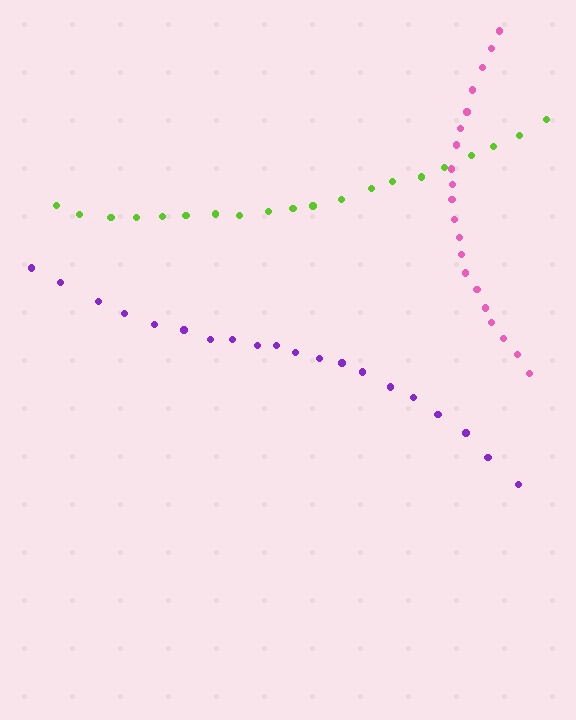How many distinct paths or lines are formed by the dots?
There are 3 distinct paths.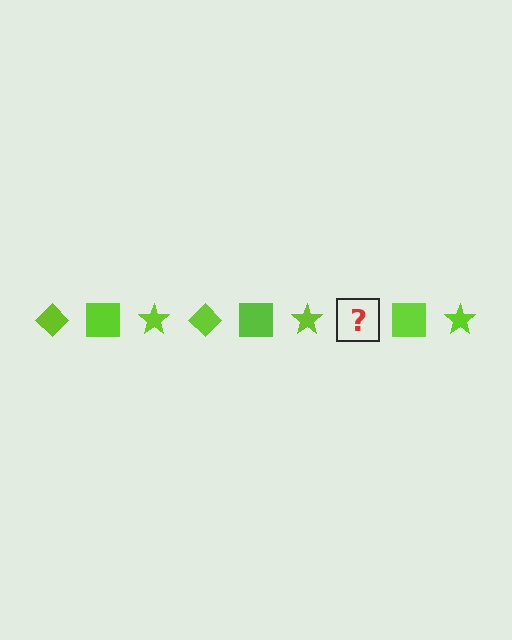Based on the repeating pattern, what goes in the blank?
The blank should be a lime diamond.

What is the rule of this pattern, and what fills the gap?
The rule is that the pattern cycles through diamond, square, star shapes in lime. The gap should be filled with a lime diamond.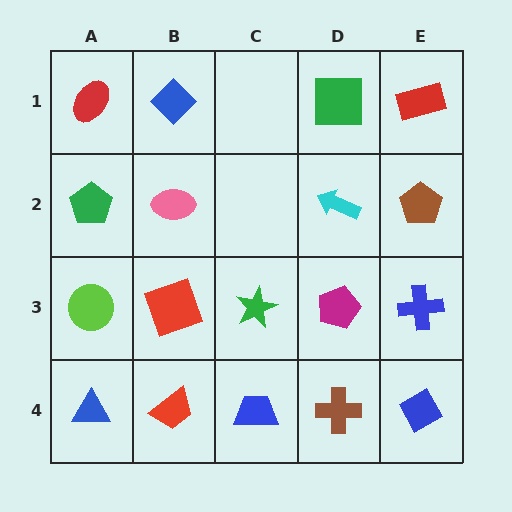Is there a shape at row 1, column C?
No, that cell is empty.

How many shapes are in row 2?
4 shapes.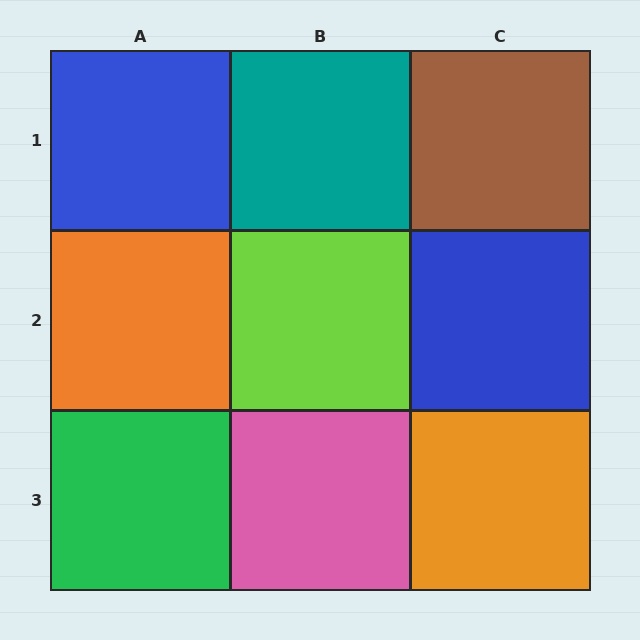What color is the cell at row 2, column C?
Blue.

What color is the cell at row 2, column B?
Lime.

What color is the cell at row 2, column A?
Orange.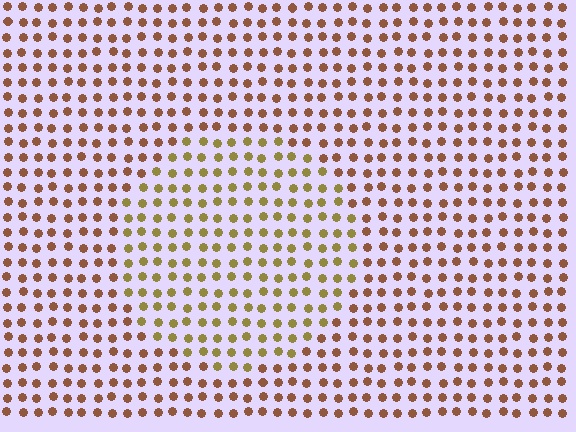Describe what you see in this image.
The image is filled with small brown elements in a uniform arrangement. A circle-shaped region is visible where the elements are tinted to a slightly different hue, forming a subtle color boundary.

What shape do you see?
I see a circle.